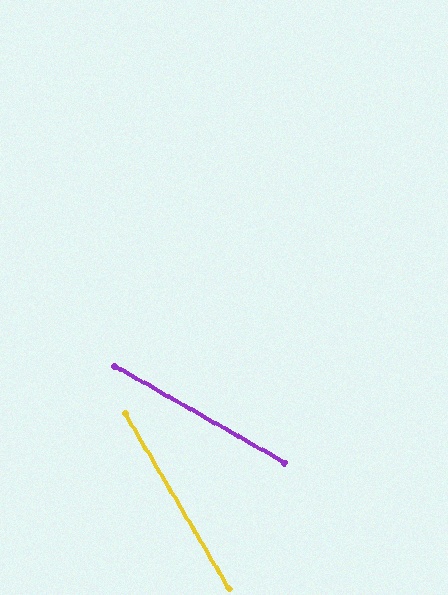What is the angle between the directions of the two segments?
Approximately 30 degrees.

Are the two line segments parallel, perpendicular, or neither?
Neither parallel nor perpendicular — they differ by about 30°.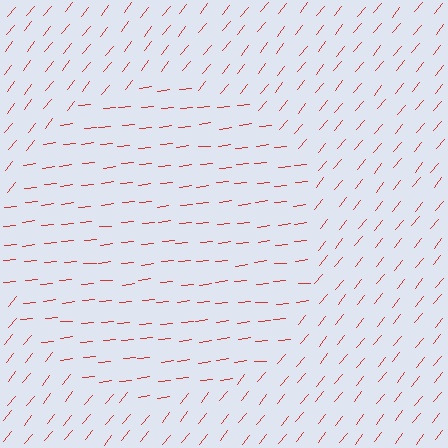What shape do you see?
I see a circle.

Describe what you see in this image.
The image is filled with small red line segments. A circle region in the image has lines oriented differently from the surrounding lines, creating a visible texture boundary.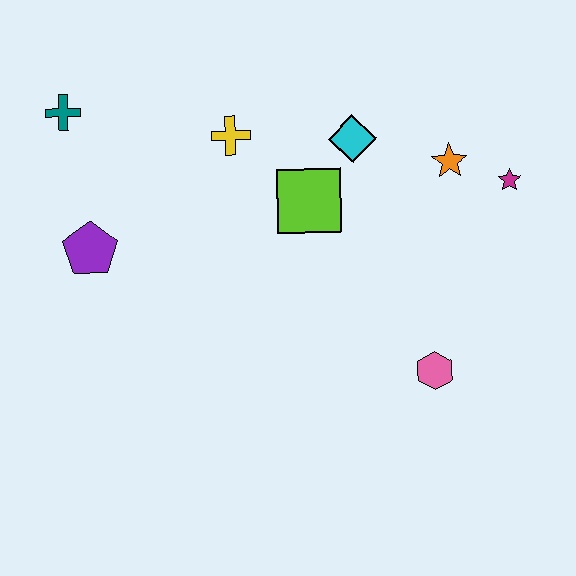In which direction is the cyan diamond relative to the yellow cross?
The cyan diamond is to the right of the yellow cross.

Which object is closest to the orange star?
The magenta star is closest to the orange star.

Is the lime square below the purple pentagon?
No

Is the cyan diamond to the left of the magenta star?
Yes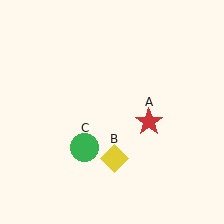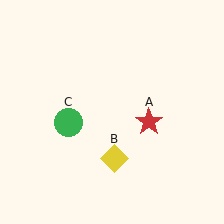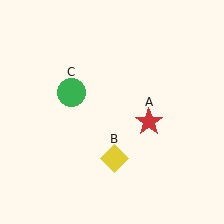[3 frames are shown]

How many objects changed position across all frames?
1 object changed position: green circle (object C).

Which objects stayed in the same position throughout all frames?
Red star (object A) and yellow diamond (object B) remained stationary.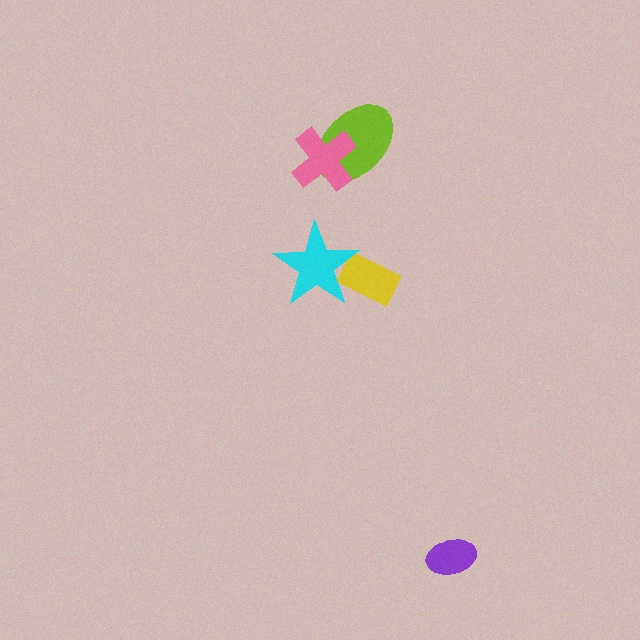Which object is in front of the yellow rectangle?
The cyan star is in front of the yellow rectangle.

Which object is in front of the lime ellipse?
The pink cross is in front of the lime ellipse.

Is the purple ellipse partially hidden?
No, no other shape covers it.